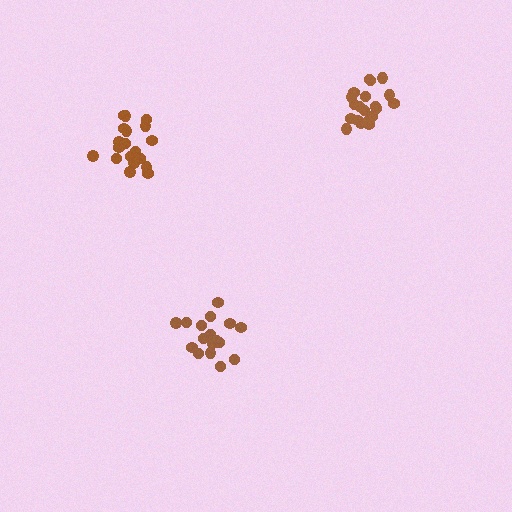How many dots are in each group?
Group 1: 17 dots, Group 2: 20 dots, Group 3: 20 dots (57 total).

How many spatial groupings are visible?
There are 3 spatial groupings.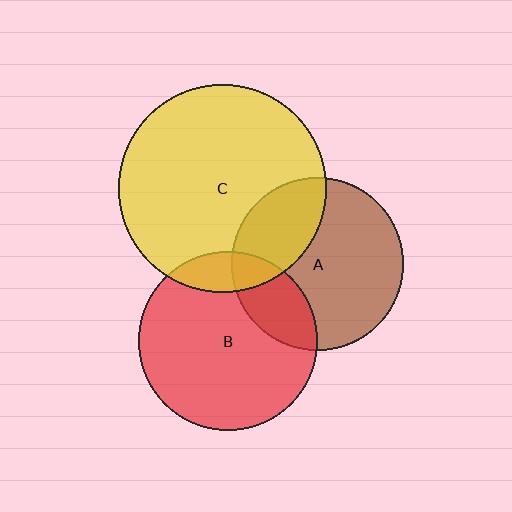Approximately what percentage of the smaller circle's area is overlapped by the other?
Approximately 20%.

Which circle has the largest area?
Circle C (yellow).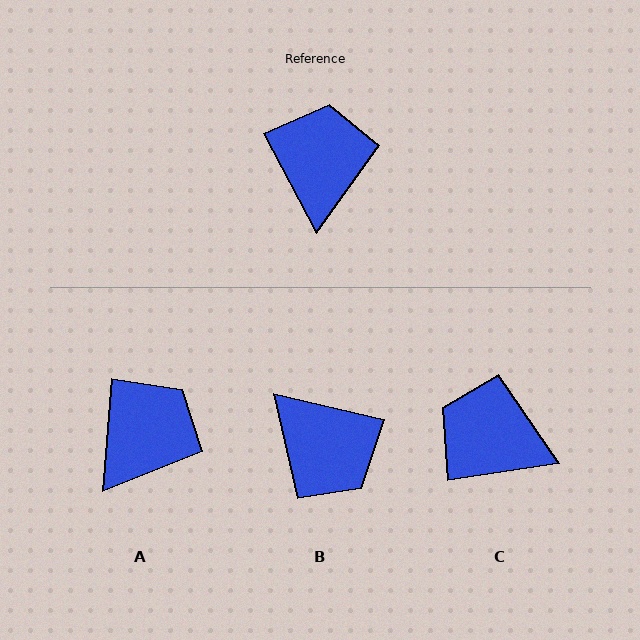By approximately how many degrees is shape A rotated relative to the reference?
Approximately 33 degrees clockwise.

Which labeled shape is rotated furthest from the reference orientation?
B, about 132 degrees away.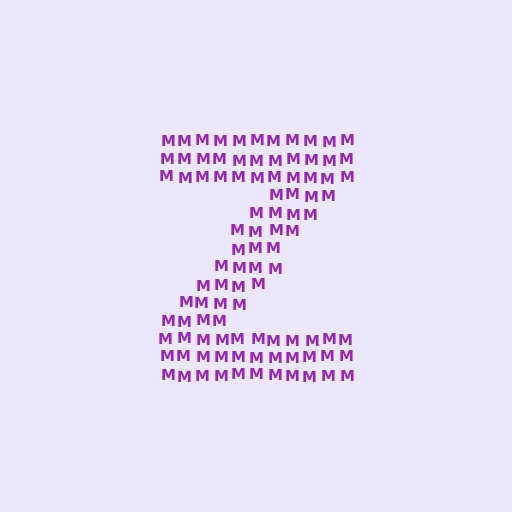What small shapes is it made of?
It is made of small letter M's.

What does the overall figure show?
The overall figure shows the letter Z.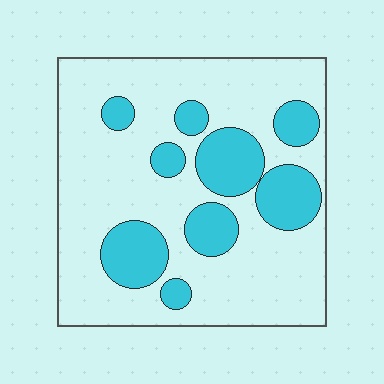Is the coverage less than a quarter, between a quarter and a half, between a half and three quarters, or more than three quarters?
Between a quarter and a half.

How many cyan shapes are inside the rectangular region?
9.